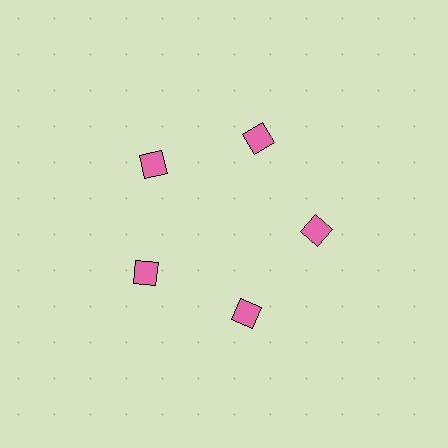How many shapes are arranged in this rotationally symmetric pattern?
There are 5 shapes, arranged in 5 groups of 1.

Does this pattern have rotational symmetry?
Yes, this pattern has 5-fold rotational symmetry. It looks the same after rotating 72 degrees around the center.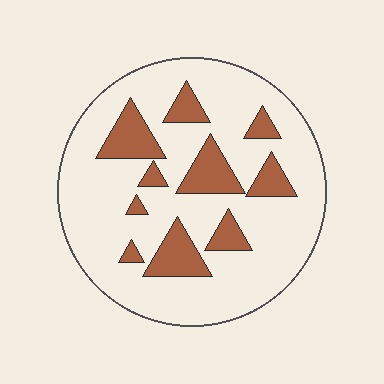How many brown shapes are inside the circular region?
10.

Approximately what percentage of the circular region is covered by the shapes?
Approximately 20%.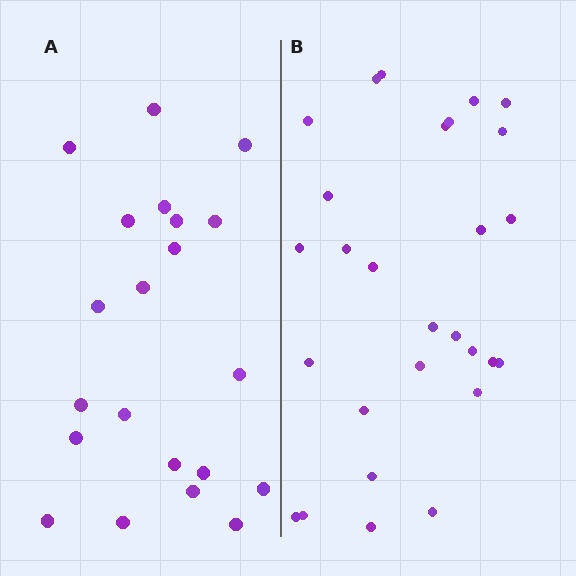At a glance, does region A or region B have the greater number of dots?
Region B (the right region) has more dots.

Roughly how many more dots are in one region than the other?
Region B has roughly 8 or so more dots than region A.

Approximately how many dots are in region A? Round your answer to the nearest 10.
About 20 dots. (The exact count is 21, which rounds to 20.)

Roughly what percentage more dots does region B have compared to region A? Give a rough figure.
About 35% more.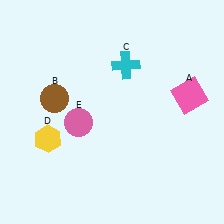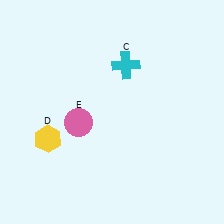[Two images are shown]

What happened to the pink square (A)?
The pink square (A) was removed in Image 2. It was in the top-right area of Image 1.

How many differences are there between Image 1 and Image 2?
There are 2 differences between the two images.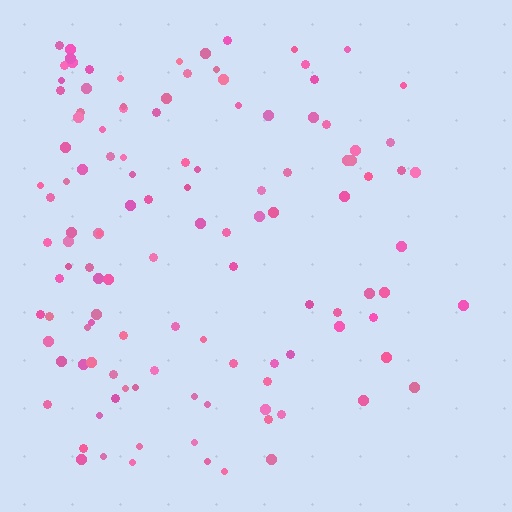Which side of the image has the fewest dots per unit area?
The right.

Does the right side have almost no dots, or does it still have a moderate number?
Still a moderate number, just noticeably fewer than the left.